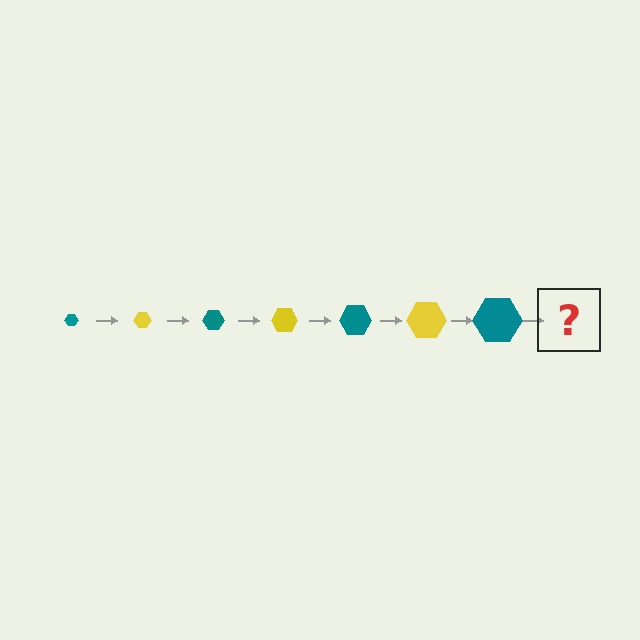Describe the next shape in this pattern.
It should be a yellow hexagon, larger than the previous one.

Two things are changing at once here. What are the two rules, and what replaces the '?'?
The two rules are that the hexagon grows larger each step and the color cycles through teal and yellow. The '?' should be a yellow hexagon, larger than the previous one.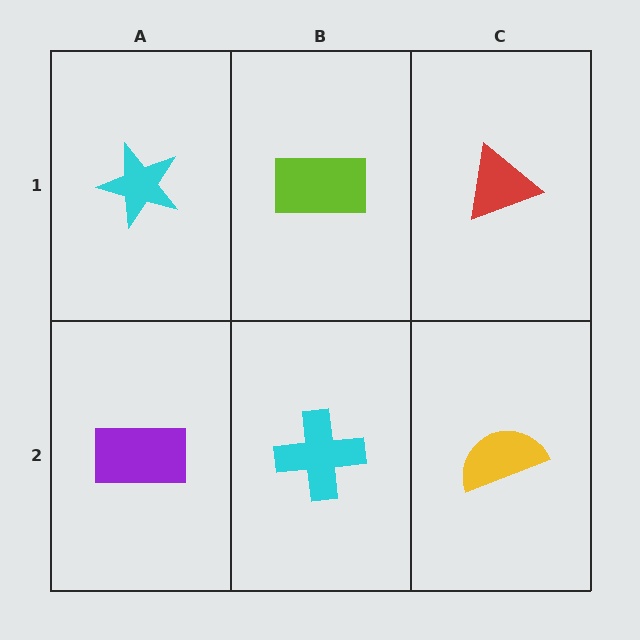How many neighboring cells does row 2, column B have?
3.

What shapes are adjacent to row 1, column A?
A purple rectangle (row 2, column A), a lime rectangle (row 1, column B).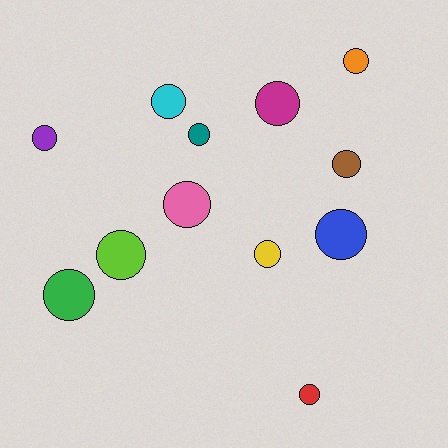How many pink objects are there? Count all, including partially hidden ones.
There is 1 pink object.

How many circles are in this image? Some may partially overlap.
There are 12 circles.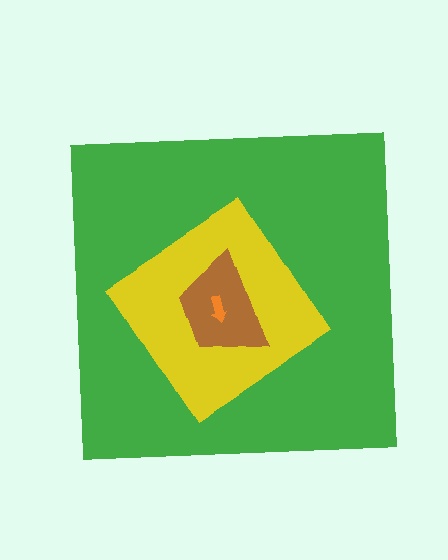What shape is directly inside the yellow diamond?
The brown trapezoid.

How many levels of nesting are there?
4.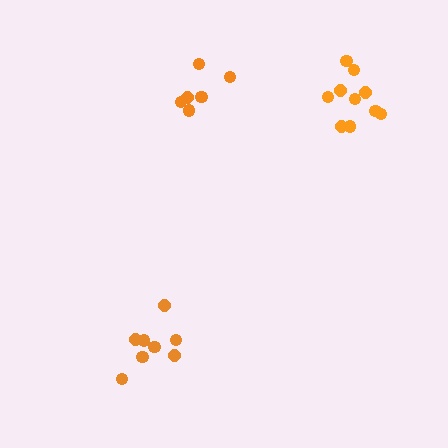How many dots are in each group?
Group 1: 6 dots, Group 2: 10 dots, Group 3: 8 dots (24 total).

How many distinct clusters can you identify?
There are 3 distinct clusters.